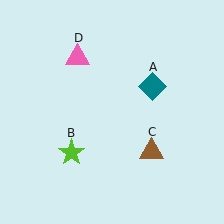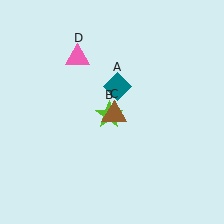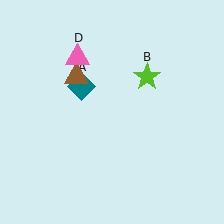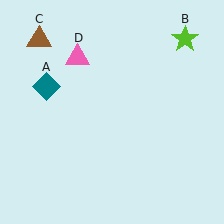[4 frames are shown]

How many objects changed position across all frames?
3 objects changed position: teal diamond (object A), lime star (object B), brown triangle (object C).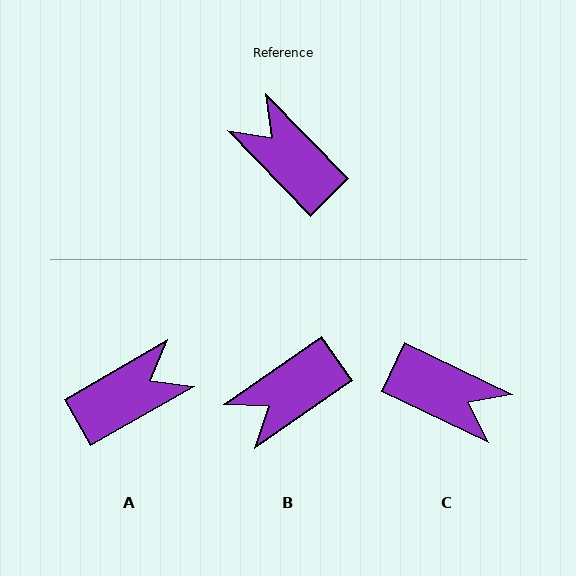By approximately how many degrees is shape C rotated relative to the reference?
Approximately 160 degrees clockwise.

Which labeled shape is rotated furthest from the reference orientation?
C, about 160 degrees away.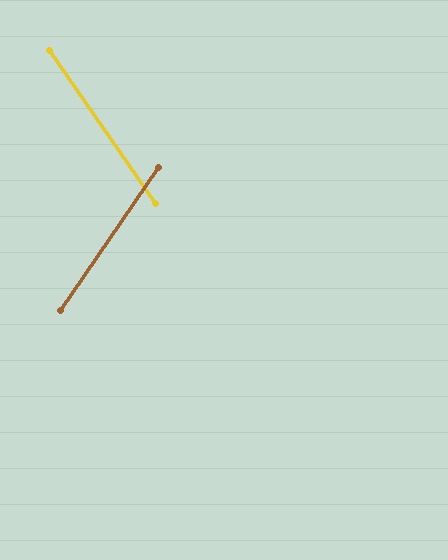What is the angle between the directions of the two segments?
Approximately 69 degrees.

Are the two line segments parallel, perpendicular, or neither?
Neither parallel nor perpendicular — they differ by about 69°.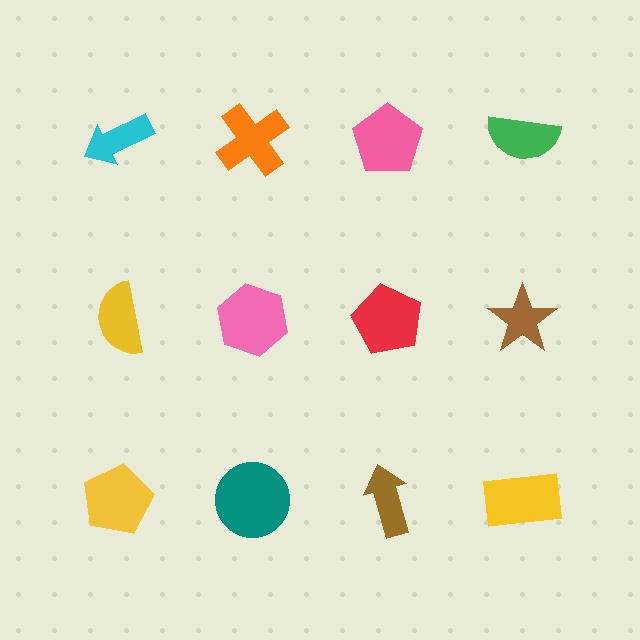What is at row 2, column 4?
A brown star.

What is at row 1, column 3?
A pink pentagon.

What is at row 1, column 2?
An orange cross.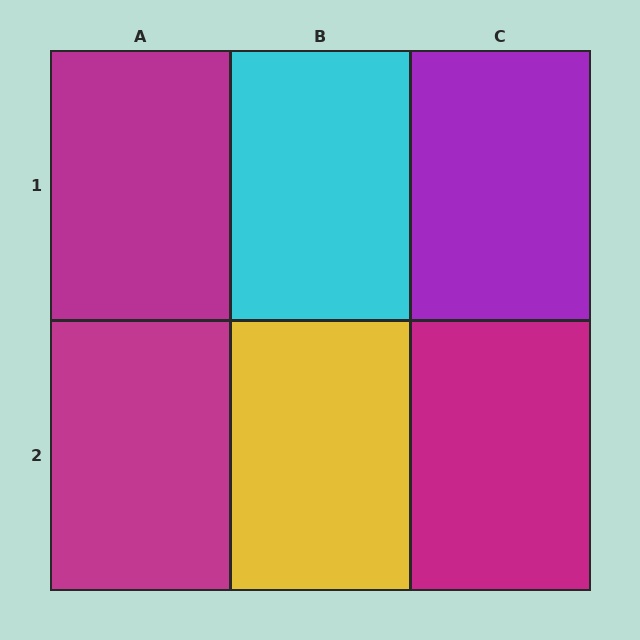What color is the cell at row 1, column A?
Magenta.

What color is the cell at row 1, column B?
Cyan.